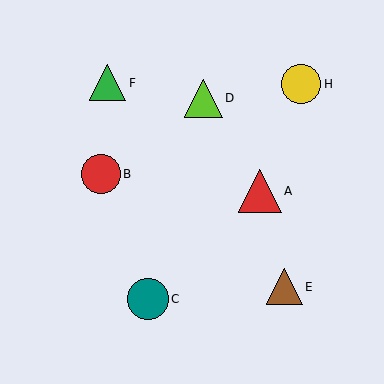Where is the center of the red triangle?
The center of the red triangle is at (260, 191).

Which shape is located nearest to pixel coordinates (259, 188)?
The red triangle (labeled A) at (260, 191) is nearest to that location.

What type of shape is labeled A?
Shape A is a red triangle.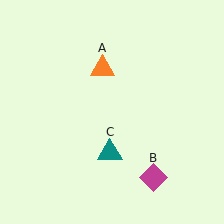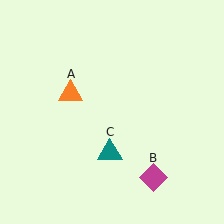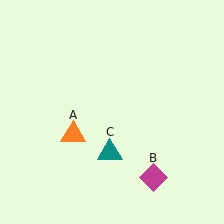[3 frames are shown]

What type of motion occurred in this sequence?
The orange triangle (object A) rotated counterclockwise around the center of the scene.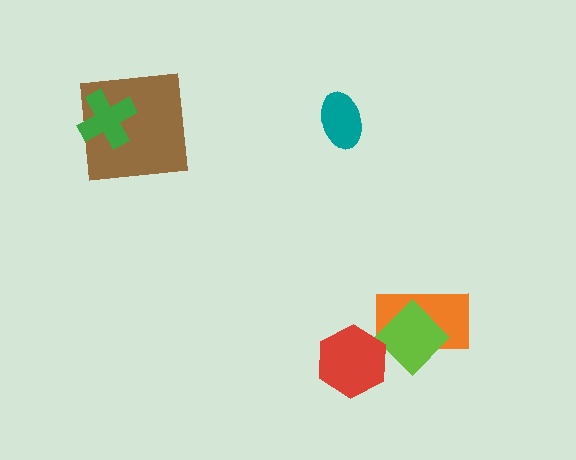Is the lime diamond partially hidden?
Yes, it is partially covered by another shape.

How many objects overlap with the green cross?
1 object overlaps with the green cross.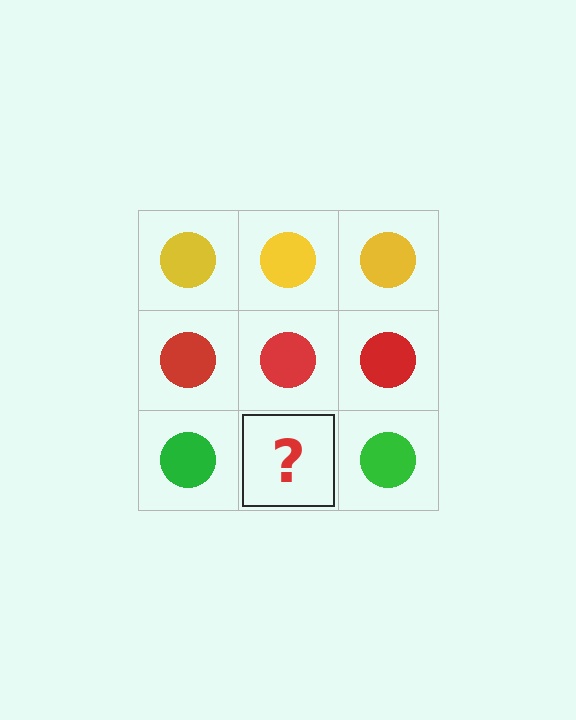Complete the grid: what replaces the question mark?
The question mark should be replaced with a green circle.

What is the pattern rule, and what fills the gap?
The rule is that each row has a consistent color. The gap should be filled with a green circle.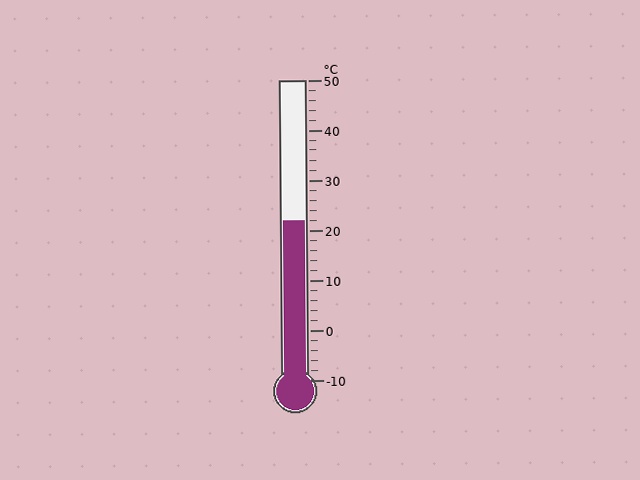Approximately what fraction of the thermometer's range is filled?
The thermometer is filled to approximately 55% of its range.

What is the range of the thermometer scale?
The thermometer scale ranges from -10°C to 50°C.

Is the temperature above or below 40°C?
The temperature is below 40°C.